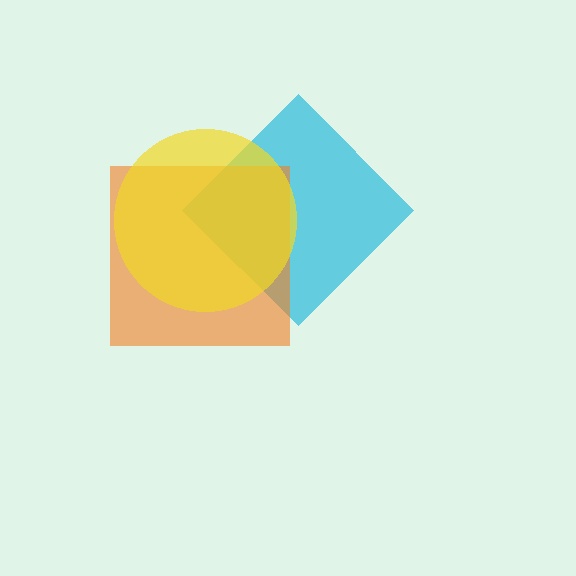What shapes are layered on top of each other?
The layered shapes are: a cyan diamond, an orange square, a yellow circle.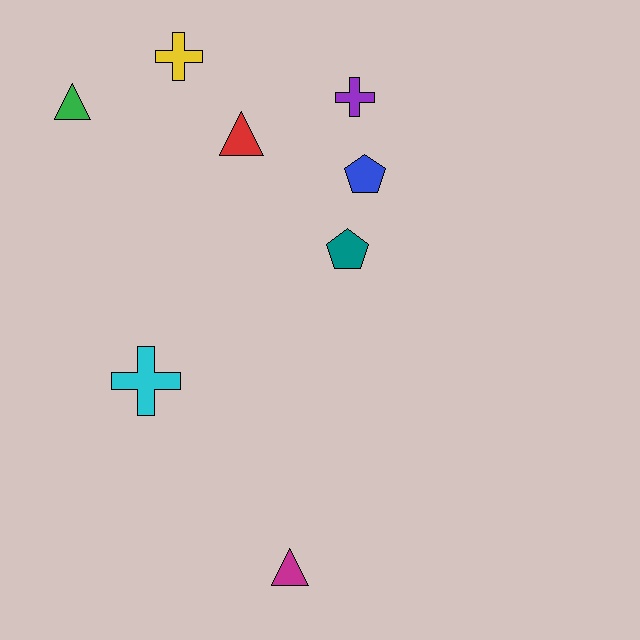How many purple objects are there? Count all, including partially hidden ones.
There is 1 purple object.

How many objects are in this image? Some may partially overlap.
There are 8 objects.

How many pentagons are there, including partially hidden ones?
There are 2 pentagons.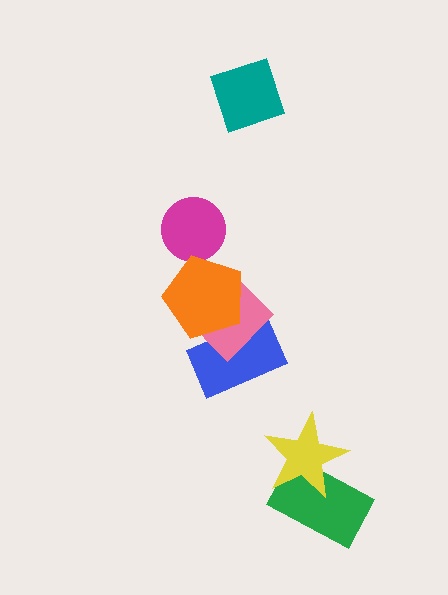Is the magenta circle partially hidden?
Yes, it is partially covered by another shape.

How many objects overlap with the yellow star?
1 object overlaps with the yellow star.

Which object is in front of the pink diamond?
The orange pentagon is in front of the pink diamond.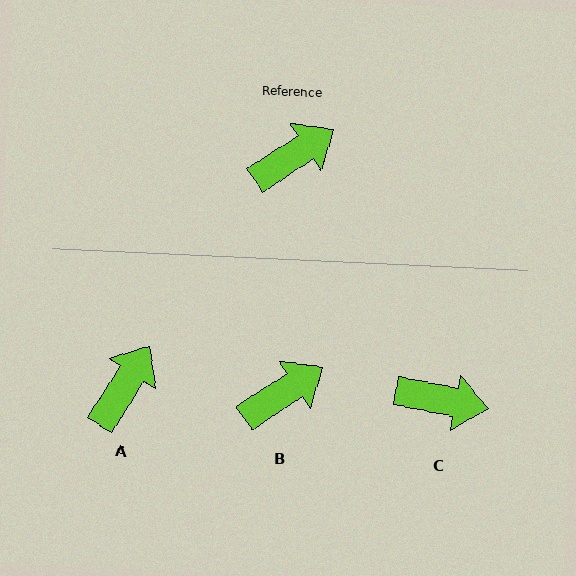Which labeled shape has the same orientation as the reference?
B.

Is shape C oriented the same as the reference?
No, it is off by about 44 degrees.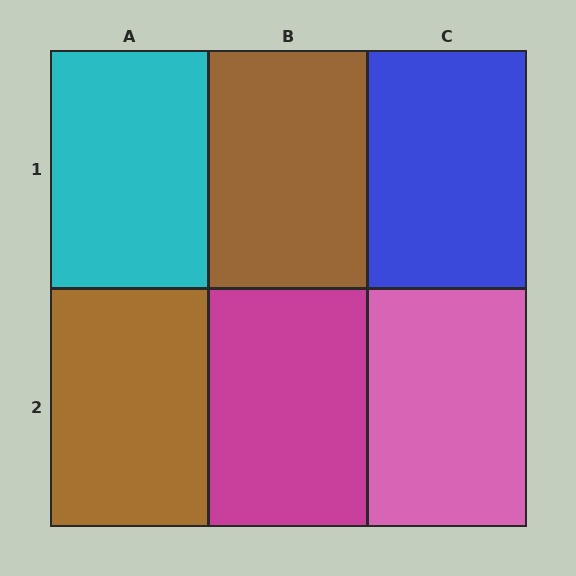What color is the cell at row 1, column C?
Blue.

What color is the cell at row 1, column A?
Cyan.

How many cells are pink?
1 cell is pink.